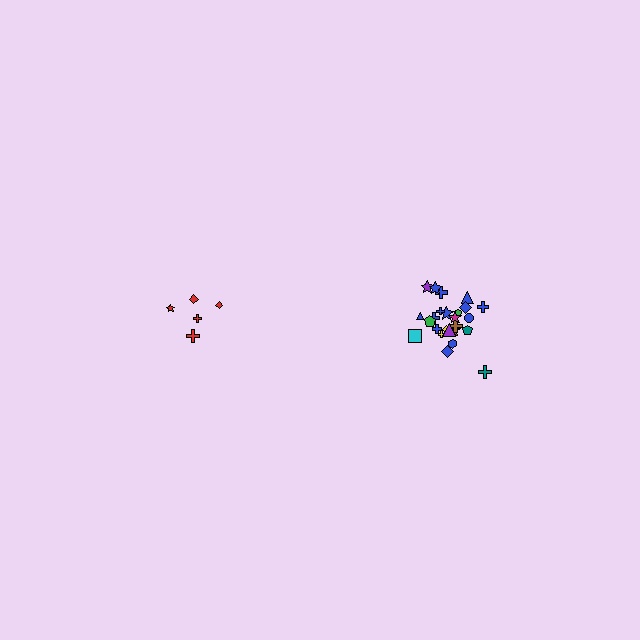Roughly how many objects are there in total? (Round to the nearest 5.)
Roughly 30 objects in total.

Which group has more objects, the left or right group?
The right group.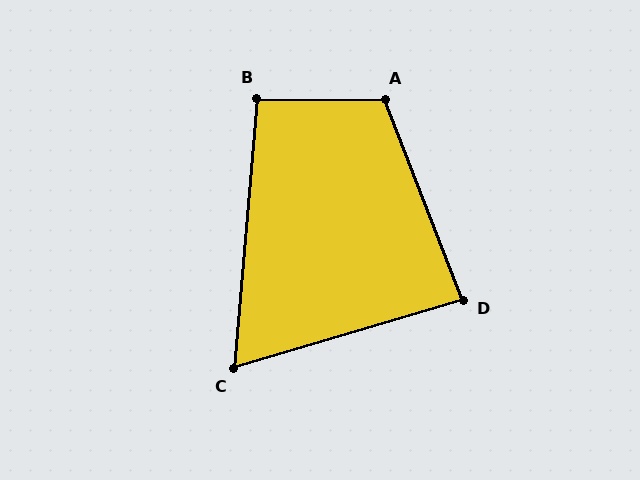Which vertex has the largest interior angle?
A, at approximately 112 degrees.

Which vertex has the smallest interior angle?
C, at approximately 68 degrees.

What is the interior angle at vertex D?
Approximately 85 degrees (approximately right).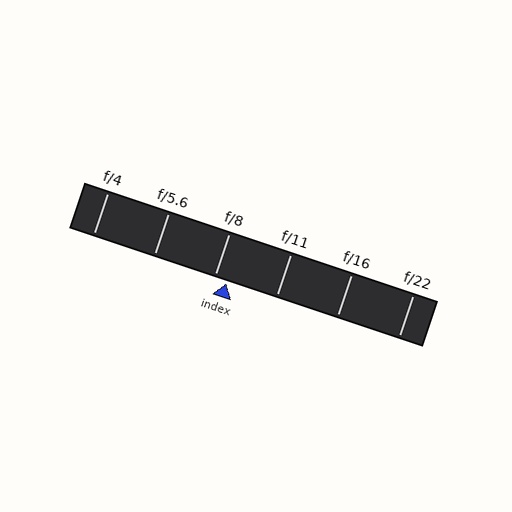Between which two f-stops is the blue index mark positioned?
The index mark is between f/8 and f/11.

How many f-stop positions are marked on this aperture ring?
There are 6 f-stop positions marked.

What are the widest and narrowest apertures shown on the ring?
The widest aperture shown is f/4 and the narrowest is f/22.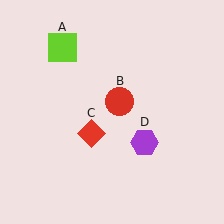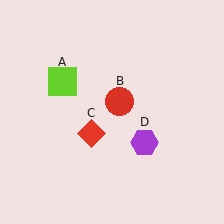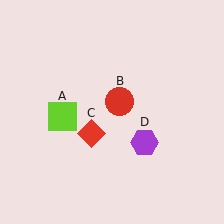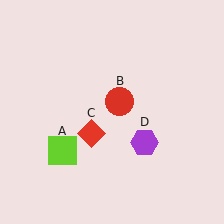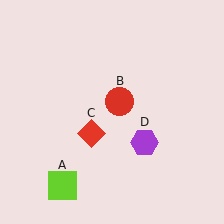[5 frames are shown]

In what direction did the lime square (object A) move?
The lime square (object A) moved down.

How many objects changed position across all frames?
1 object changed position: lime square (object A).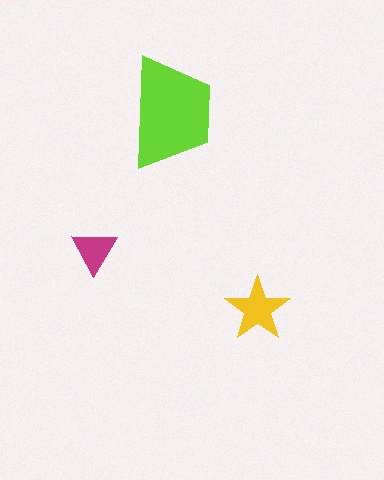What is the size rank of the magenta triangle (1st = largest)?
3rd.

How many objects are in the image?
There are 3 objects in the image.